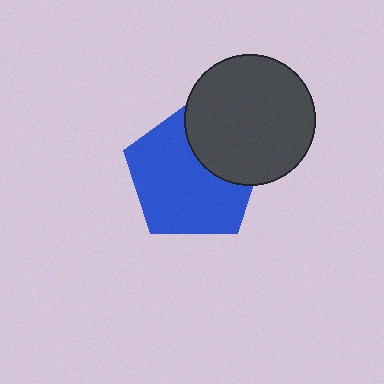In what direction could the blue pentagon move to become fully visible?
The blue pentagon could move toward the lower-left. That would shift it out from behind the dark gray circle entirely.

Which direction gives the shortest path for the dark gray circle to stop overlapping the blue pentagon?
Moving toward the upper-right gives the shortest separation.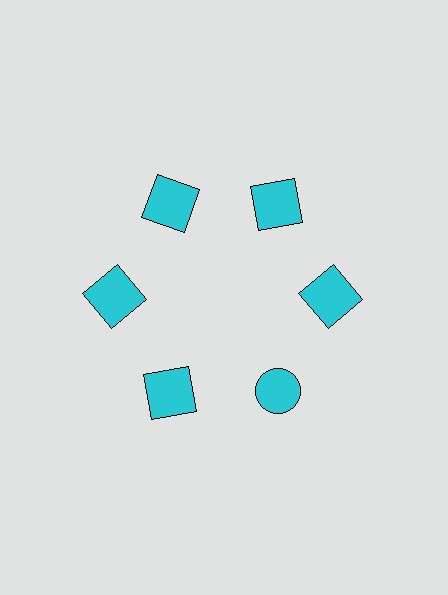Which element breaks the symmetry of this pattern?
The cyan circle at roughly the 5 o'clock position breaks the symmetry. All other shapes are cyan squares.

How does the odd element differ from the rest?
It has a different shape: circle instead of square.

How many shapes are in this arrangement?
There are 6 shapes arranged in a ring pattern.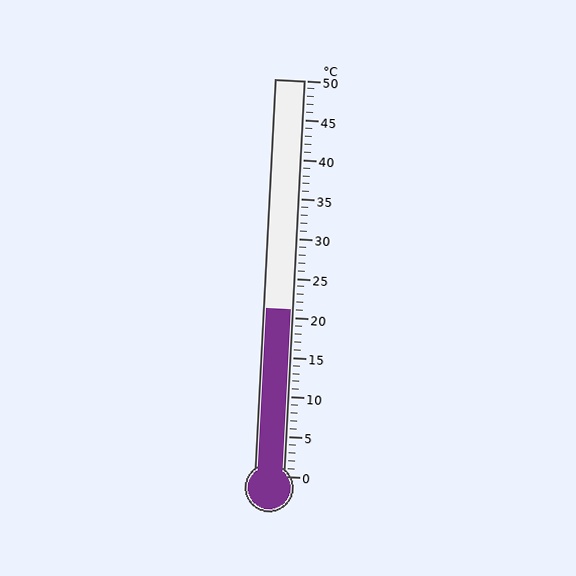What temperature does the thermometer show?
The thermometer shows approximately 21°C.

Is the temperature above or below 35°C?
The temperature is below 35°C.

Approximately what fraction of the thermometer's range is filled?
The thermometer is filled to approximately 40% of its range.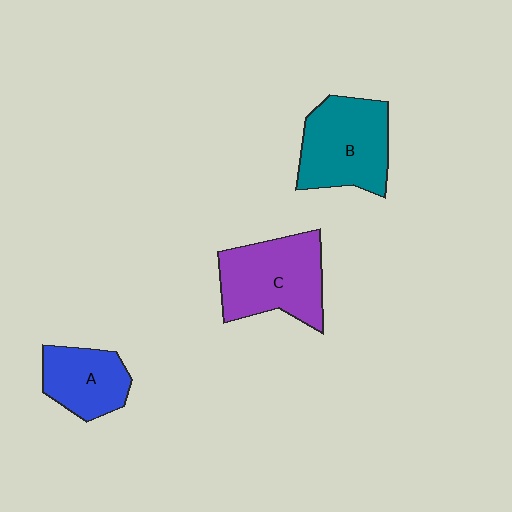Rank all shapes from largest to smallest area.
From largest to smallest: C (purple), B (teal), A (blue).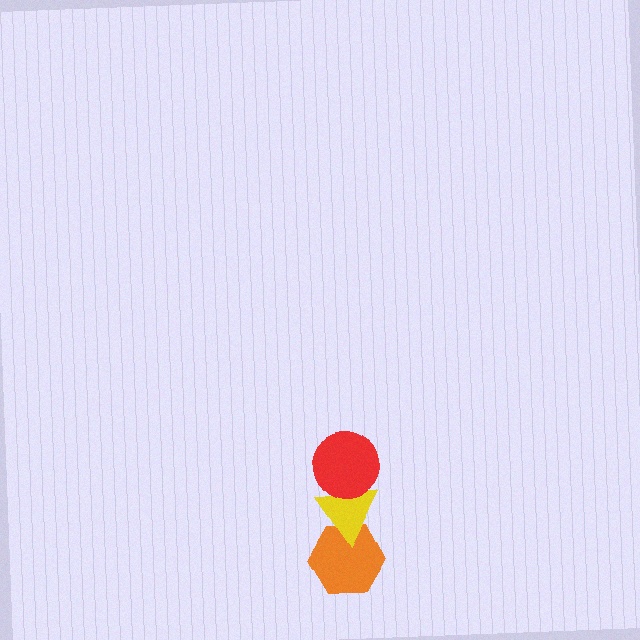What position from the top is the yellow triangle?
The yellow triangle is 2nd from the top.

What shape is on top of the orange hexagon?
The yellow triangle is on top of the orange hexagon.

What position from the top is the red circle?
The red circle is 1st from the top.